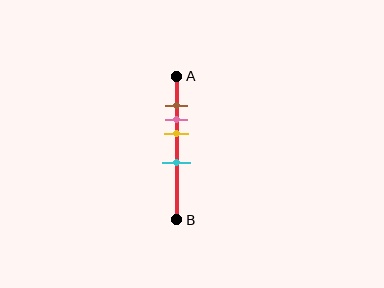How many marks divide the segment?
There are 4 marks dividing the segment.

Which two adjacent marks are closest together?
The brown and pink marks are the closest adjacent pair.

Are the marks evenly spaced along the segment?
No, the marks are not evenly spaced.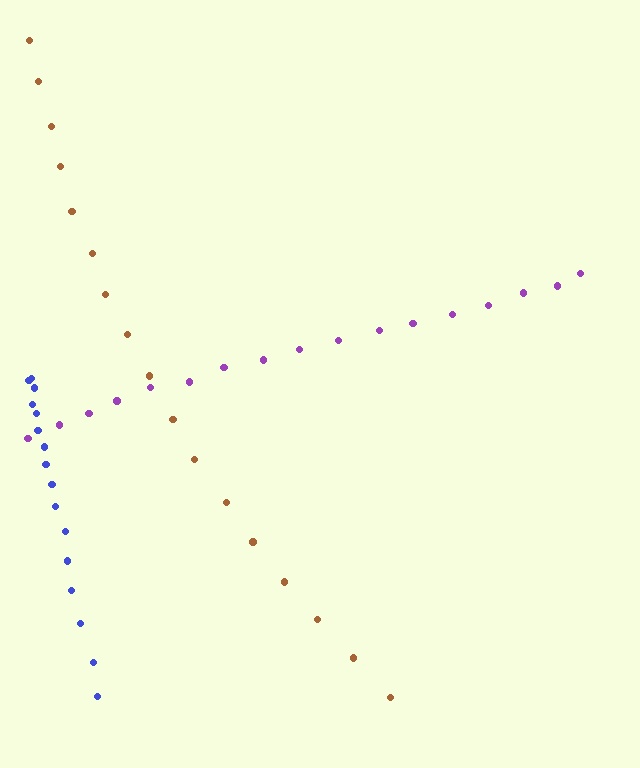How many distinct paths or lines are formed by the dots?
There are 3 distinct paths.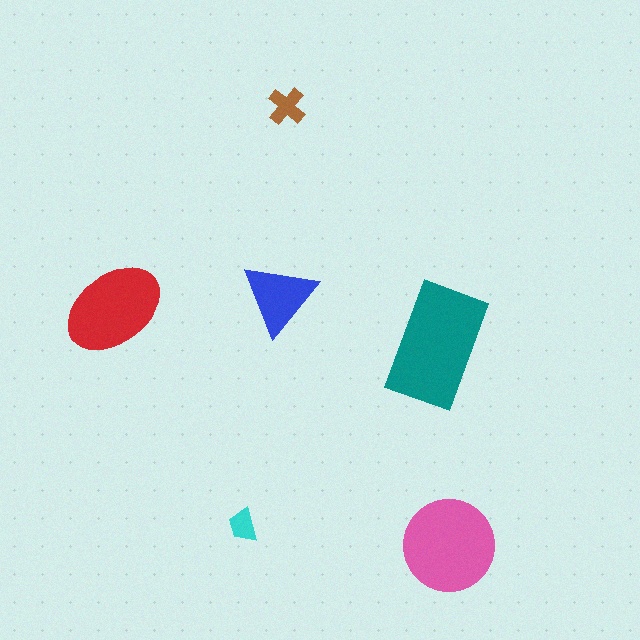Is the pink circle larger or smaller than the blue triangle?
Larger.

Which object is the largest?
The teal rectangle.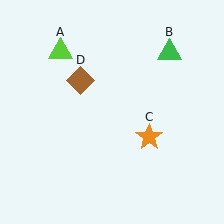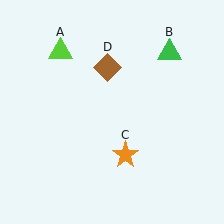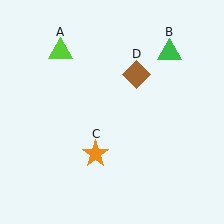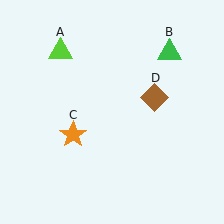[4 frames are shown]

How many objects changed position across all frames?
2 objects changed position: orange star (object C), brown diamond (object D).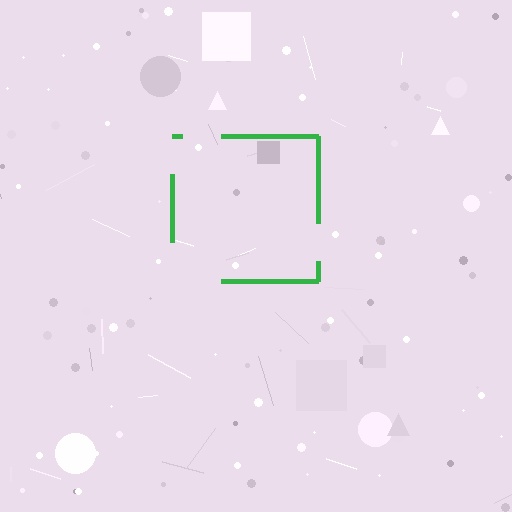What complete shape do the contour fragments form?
The contour fragments form a square.